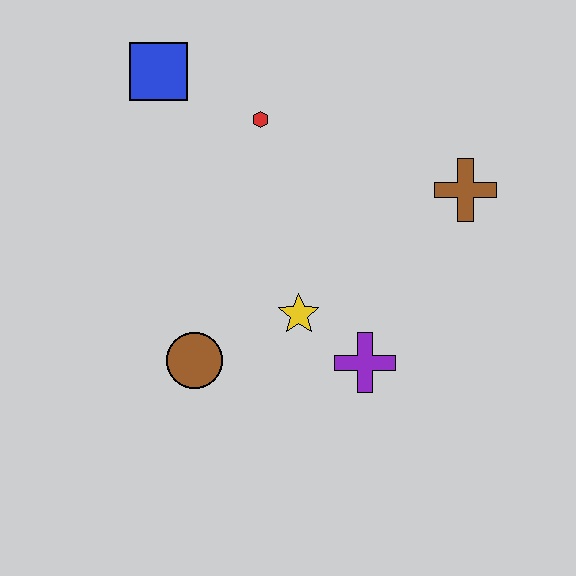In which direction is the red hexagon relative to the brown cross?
The red hexagon is to the left of the brown cross.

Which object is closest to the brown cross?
The purple cross is closest to the brown cross.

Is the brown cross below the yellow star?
No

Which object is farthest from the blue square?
The purple cross is farthest from the blue square.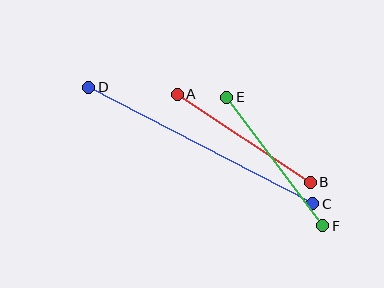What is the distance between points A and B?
The distance is approximately 160 pixels.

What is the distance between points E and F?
The distance is approximately 161 pixels.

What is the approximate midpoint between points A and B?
The midpoint is at approximately (244, 138) pixels.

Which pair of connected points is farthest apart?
Points C and D are farthest apart.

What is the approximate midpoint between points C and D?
The midpoint is at approximately (201, 145) pixels.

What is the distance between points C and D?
The distance is approximately 253 pixels.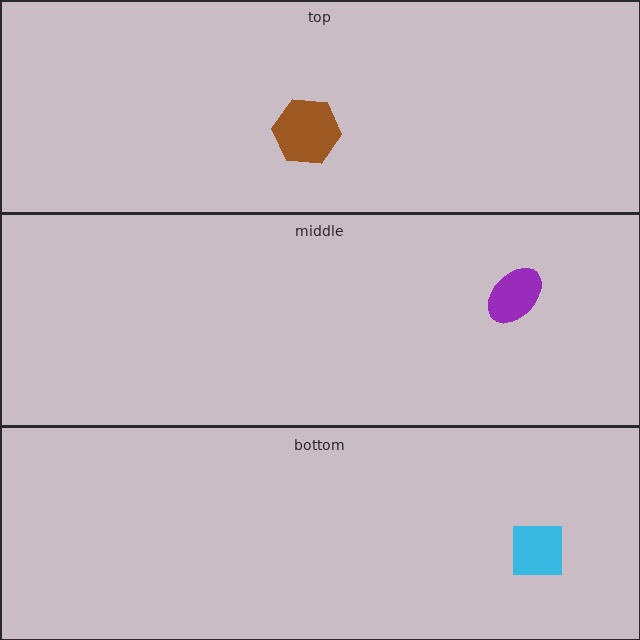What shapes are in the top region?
The brown hexagon.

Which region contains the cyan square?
The bottom region.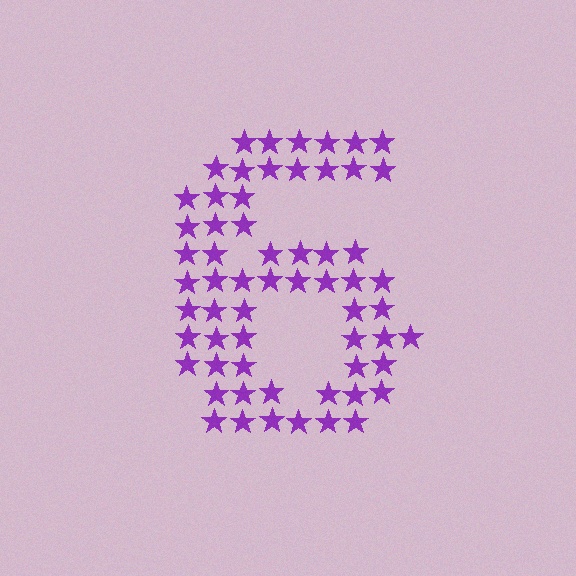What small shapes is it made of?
It is made of small stars.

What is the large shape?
The large shape is the digit 6.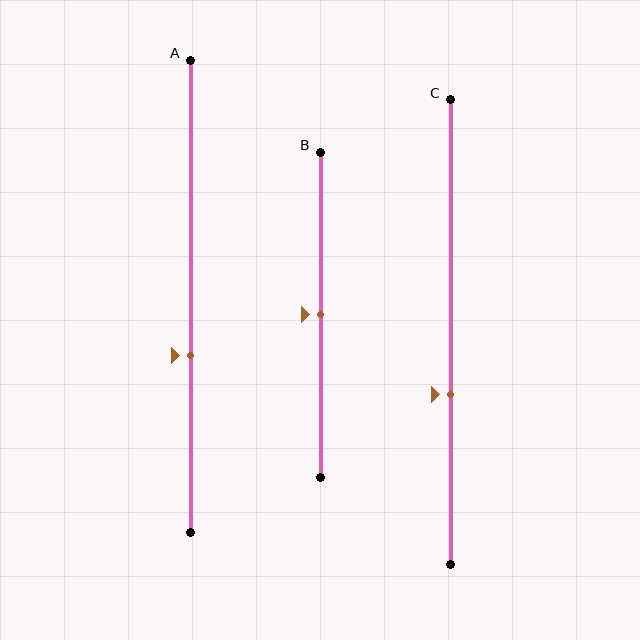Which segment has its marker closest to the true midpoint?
Segment B has its marker closest to the true midpoint.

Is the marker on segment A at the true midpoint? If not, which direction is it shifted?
No, the marker on segment A is shifted downward by about 13% of the segment length.